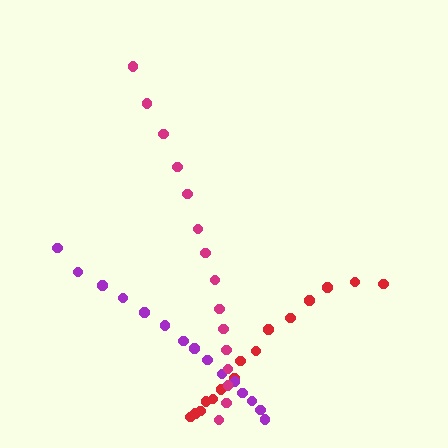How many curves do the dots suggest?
There are 3 distinct paths.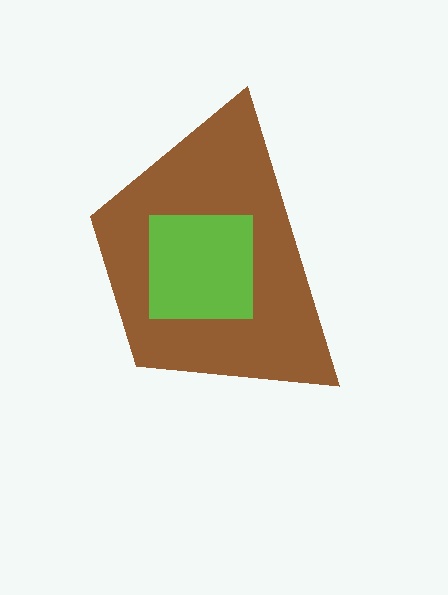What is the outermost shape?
The brown trapezoid.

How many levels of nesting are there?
2.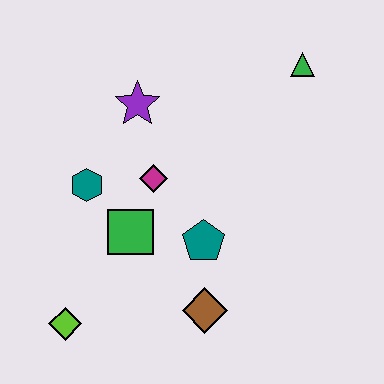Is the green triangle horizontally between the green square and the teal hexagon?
No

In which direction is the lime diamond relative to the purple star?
The lime diamond is below the purple star.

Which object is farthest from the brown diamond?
The green triangle is farthest from the brown diamond.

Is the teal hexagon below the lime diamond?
No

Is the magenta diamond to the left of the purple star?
No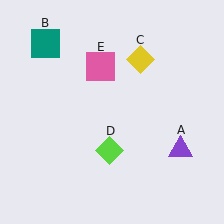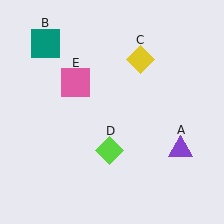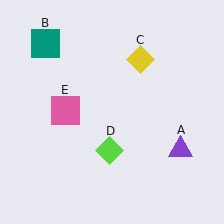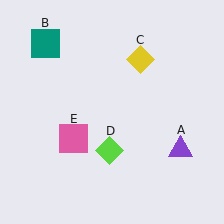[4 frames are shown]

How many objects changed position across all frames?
1 object changed position: pink square (object E).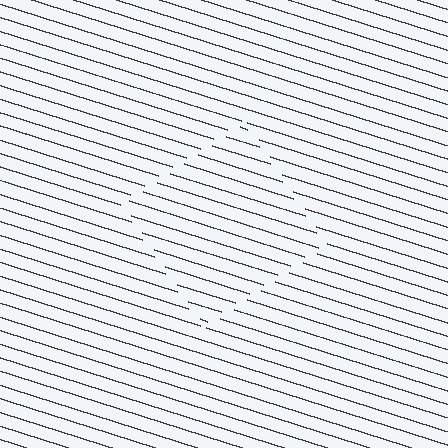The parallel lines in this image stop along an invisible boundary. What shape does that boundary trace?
An illusory square. The interior of the shape contains the same grating, shifted by half a period — the contour is defined by the phase discontinuity where line-ends from the inner and outer gratings abut.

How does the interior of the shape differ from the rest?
The interior of the shape contains the same grating, shifted by half a period — the contour is defined by the phase discontinuity where line-ends from the inner and outer gratings abut.